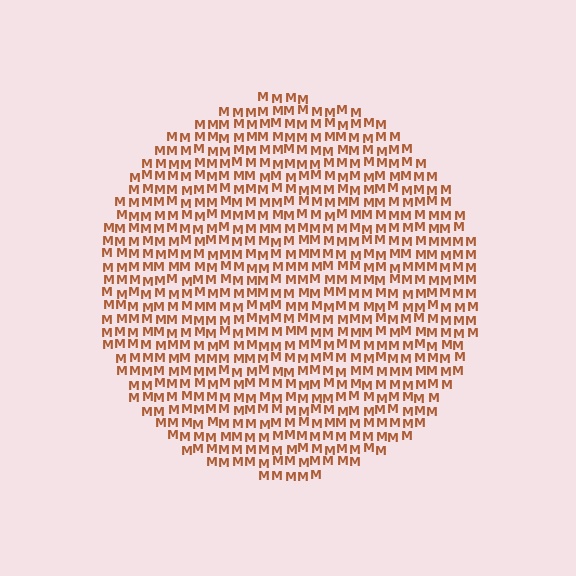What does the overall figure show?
The overall figure shows a circle.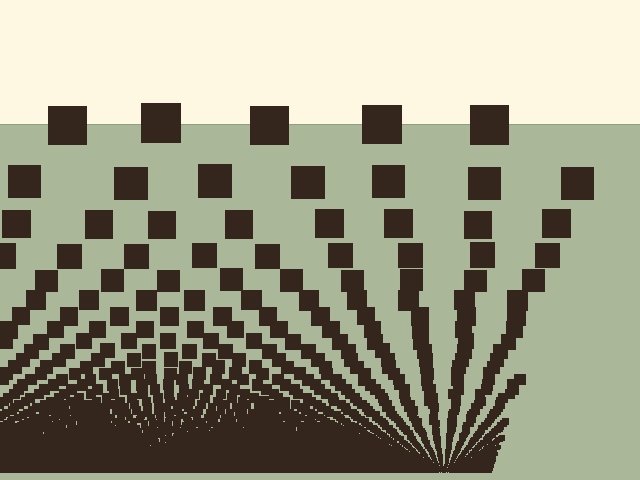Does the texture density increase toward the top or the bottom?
Density increases toward the bottom.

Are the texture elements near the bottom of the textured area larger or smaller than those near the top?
Smaller. The gradient is inverted — elements near the bottom are smaller and denser.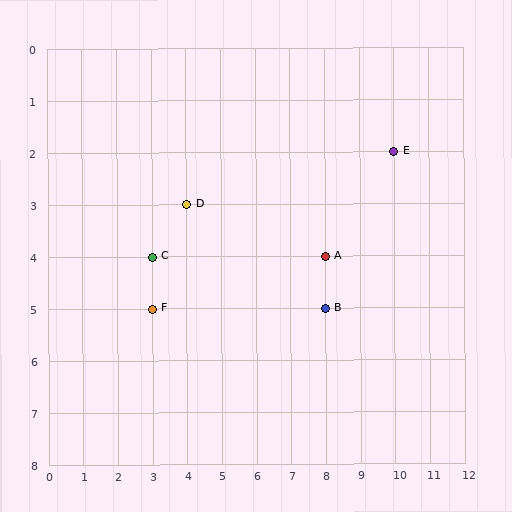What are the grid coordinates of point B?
Point B is at grid coordinates (8, 5).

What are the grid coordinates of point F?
Point F is at grid coordinates (3, 5).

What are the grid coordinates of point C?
Point C is at grid coordinates (3, 4).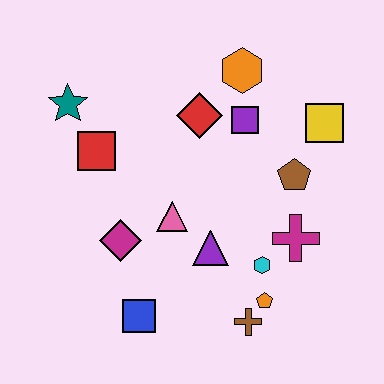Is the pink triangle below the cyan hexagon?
No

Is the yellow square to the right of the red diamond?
Yes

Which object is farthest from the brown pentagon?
The teal star is farthest from the brown pentagon.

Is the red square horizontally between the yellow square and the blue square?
No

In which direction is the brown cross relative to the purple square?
The brown cross is below the purple square.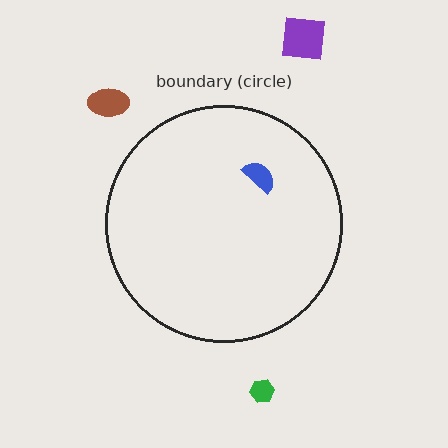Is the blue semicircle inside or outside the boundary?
Inside.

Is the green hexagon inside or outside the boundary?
Outside.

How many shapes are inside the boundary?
1 inside, 3 outside.